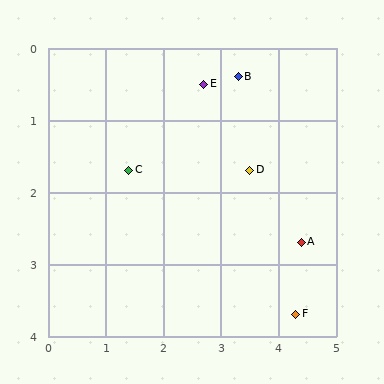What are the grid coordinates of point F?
Point F is at approximately (4.3, 3.7).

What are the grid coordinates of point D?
Point D is at approximately (3.5, 1.7).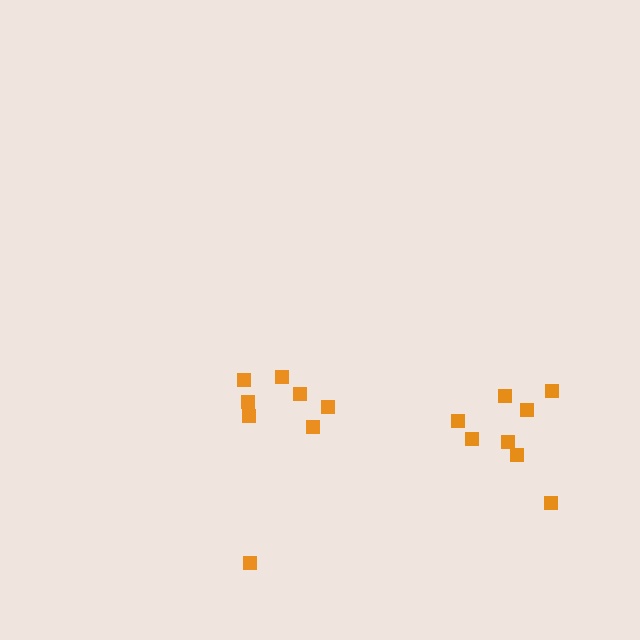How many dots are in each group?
Group 1: 8 dots, Group 2: 8 dots (16 total).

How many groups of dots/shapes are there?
There are 2 groups.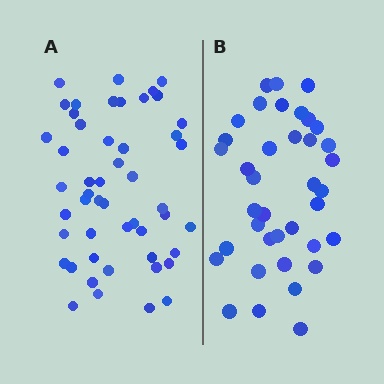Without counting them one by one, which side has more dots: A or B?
Region A (the left region) has more dots.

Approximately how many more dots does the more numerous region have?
Region A has roughly 12 or so more dots than region B.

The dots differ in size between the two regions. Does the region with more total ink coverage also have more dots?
No. Region B has more total ink coverage because its dots are larger, but region A actually contains more individual dots. Total area can be misleading — the number of items is what matters here.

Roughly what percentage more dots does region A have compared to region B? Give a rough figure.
About 30% more.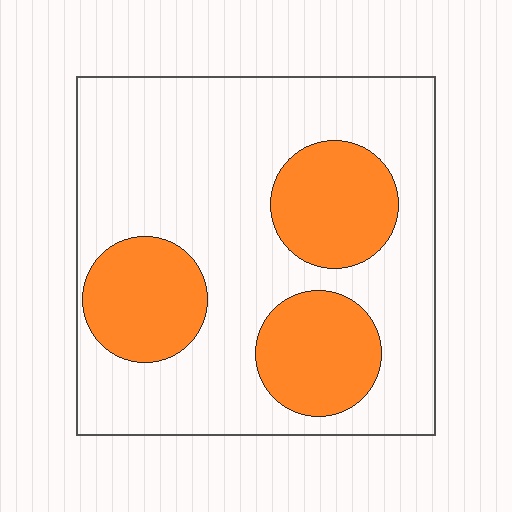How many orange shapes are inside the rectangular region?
3.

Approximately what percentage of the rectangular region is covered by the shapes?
Approximately 30%.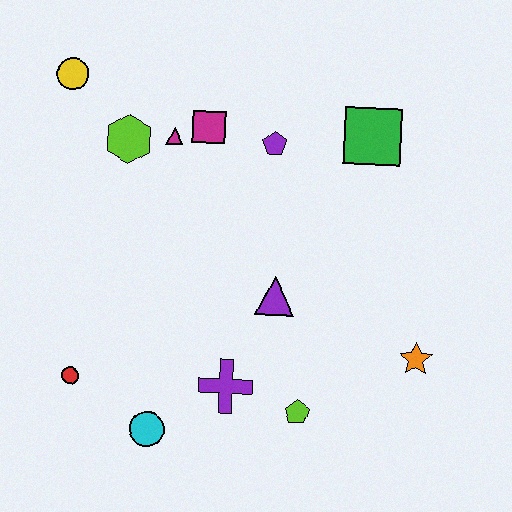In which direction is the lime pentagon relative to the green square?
The lime pentagon is below the green square.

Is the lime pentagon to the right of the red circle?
Yes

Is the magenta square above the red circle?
Yes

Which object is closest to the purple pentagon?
The magenta square is closest to the purple pentagon.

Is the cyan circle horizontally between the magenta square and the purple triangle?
No